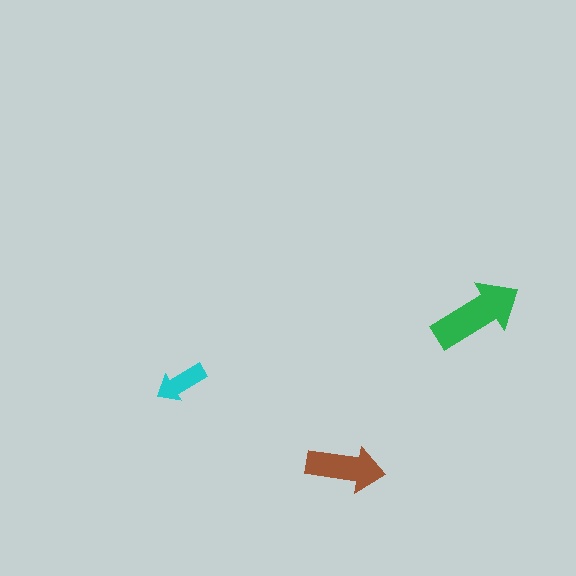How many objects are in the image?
There are 3 objects in the image.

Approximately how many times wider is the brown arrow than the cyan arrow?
About 1.5 times wider.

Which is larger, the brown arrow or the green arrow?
The green one.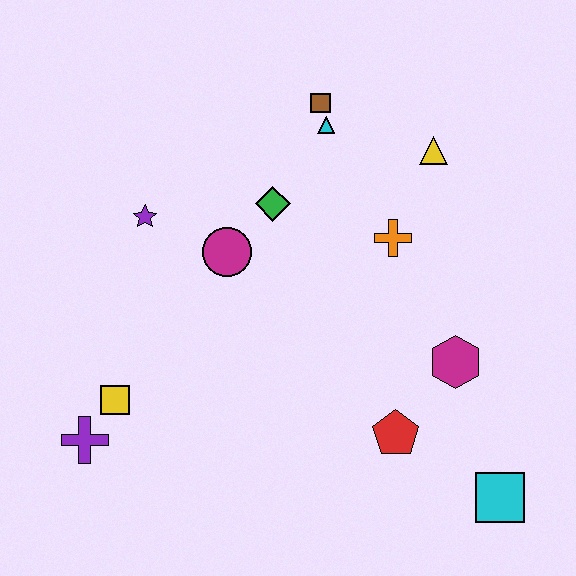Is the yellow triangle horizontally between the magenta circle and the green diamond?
No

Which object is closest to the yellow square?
The purple cross is closest to the yellow square.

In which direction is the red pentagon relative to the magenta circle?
The red pentagon is below the magenta circle.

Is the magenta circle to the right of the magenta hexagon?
No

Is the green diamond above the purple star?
Yes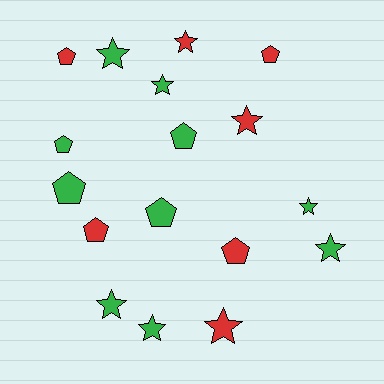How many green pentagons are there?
There are 4 green pentagons.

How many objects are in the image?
There are 17 objects.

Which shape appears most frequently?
Star, with 9 objects.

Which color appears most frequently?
Green, with 10 objects.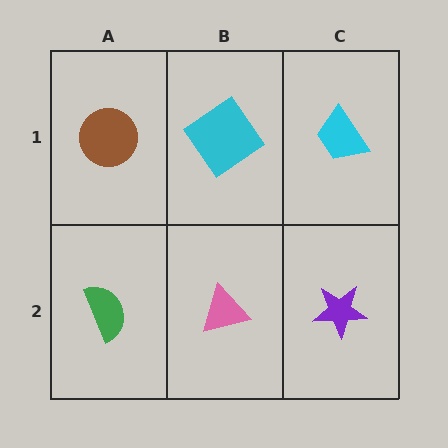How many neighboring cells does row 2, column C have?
2.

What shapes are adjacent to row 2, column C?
A cyan trapezoid (row 1, column C), a pink triangle (row 2, column B).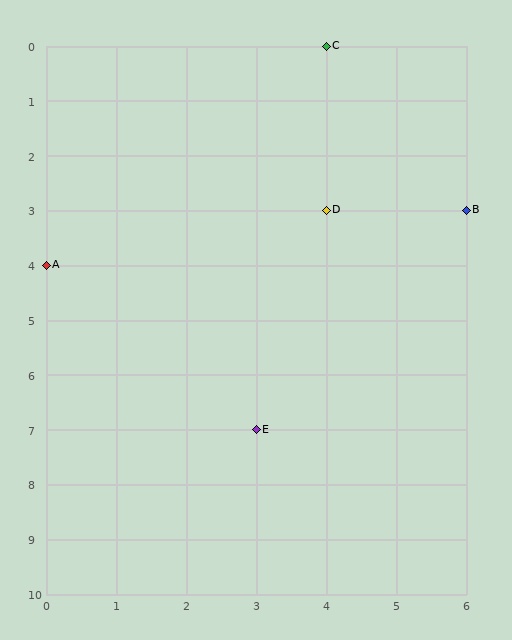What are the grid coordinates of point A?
Point A is at grid coordinates (0, 4).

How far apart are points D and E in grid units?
Points D and E are 1 column and 4 rows apart (about 4.1 grid units diagonally).